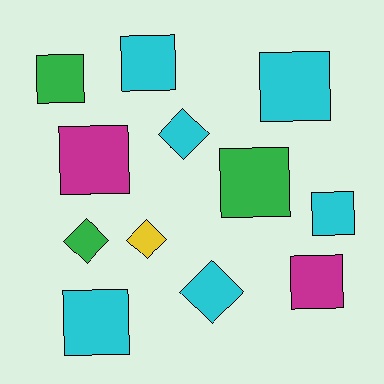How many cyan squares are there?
There are 4 cyan squares.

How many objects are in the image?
There are 12 objects.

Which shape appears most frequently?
Square, with 8 objects.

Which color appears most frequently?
Cyan, with 6 objects.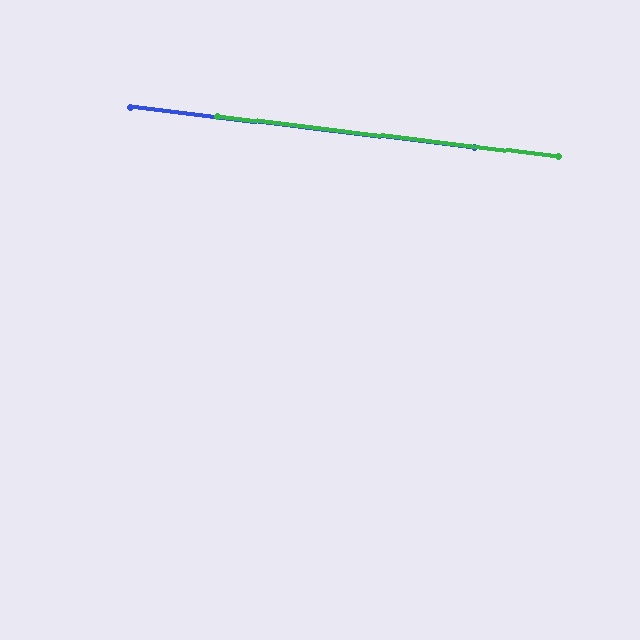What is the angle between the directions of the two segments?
Approximately 0 degrees.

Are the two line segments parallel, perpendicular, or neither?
Parallel — their directions differ by only 0.1°.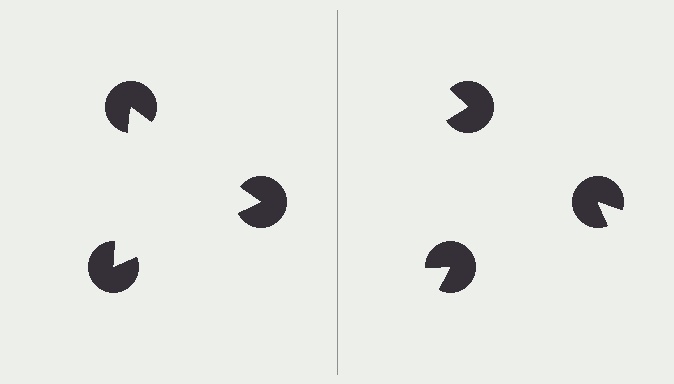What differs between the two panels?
The pac-man discs are positioned identically on both sides; only the wedge orientations differ. On the left they align to a triangle; on the right they are misaligned.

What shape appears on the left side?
An illusory triangle.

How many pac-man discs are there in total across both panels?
6 — 3 on each side.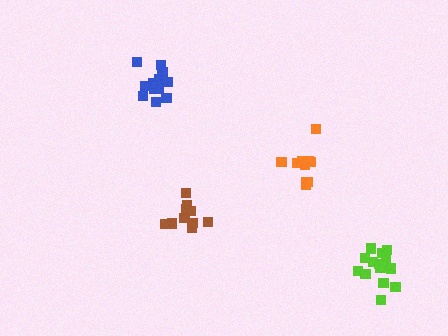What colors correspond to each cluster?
The clusters are colored: brown, orange, blue, lime.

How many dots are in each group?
Group 1: 11 dots, Group 2: 10 dots, Group 3: 14 dots, Group 4: 15 dots (50 total).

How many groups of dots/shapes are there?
There are 4 groups.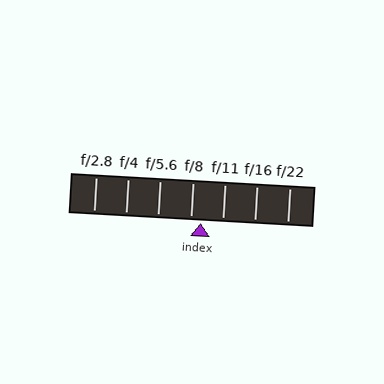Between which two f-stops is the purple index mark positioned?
The index mark is between f/8 and f/11.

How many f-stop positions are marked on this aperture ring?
There are 7 f-stop positions marked.